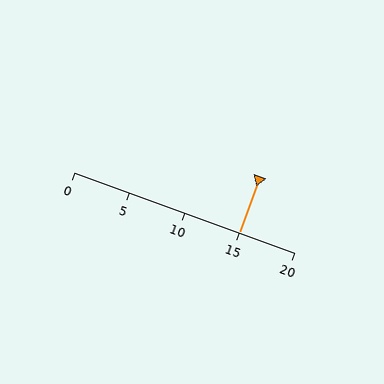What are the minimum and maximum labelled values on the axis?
The axis runs from 0 to 20.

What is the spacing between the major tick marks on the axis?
The major ticks are spaced 5 apart.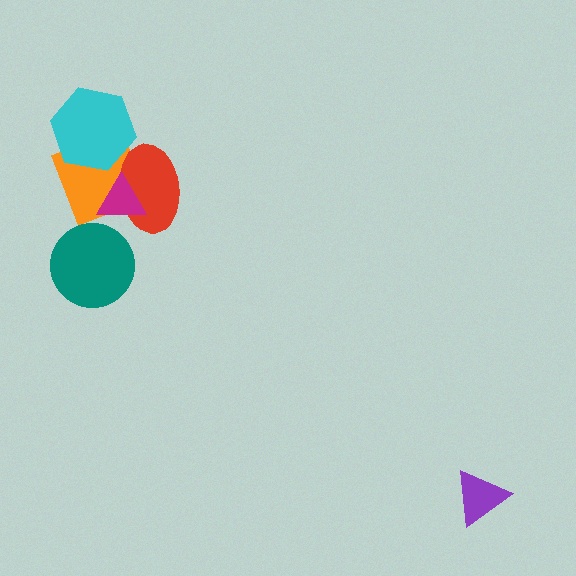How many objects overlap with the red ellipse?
2 objects overlap with the red ellipse.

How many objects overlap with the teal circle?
0 objects overlap with the teal circle.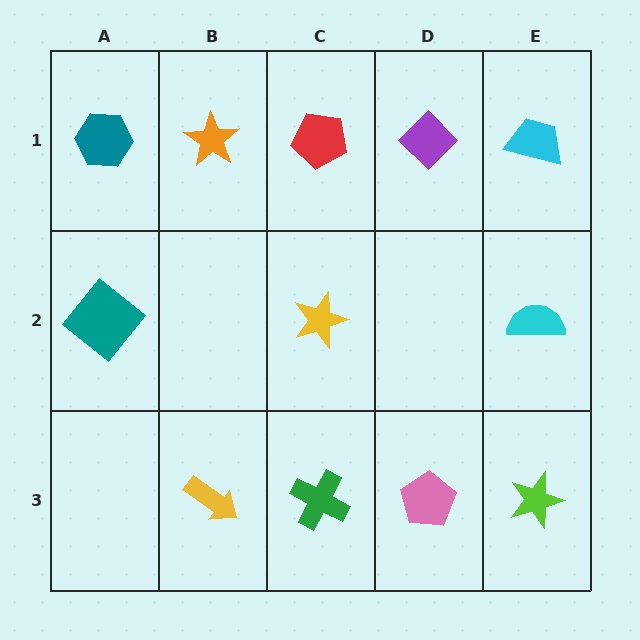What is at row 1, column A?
A teal hexagon.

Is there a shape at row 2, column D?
No, that cell is empty.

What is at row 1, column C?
A red pentagon.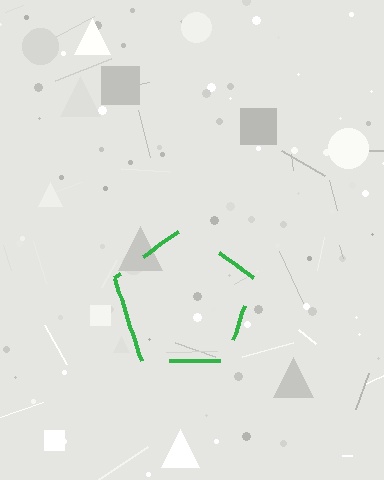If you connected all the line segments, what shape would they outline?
They would outline a pentagon.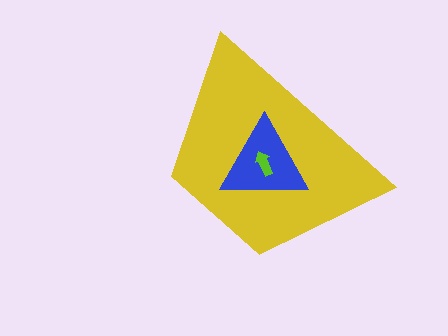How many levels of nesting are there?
3.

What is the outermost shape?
The yellow trapezoid.